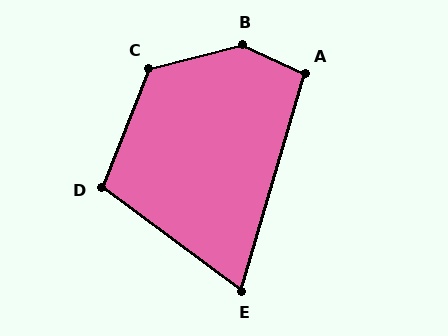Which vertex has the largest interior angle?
B, at approximately 141 degrees.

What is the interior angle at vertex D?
Approximately 105 degrees (obtuse).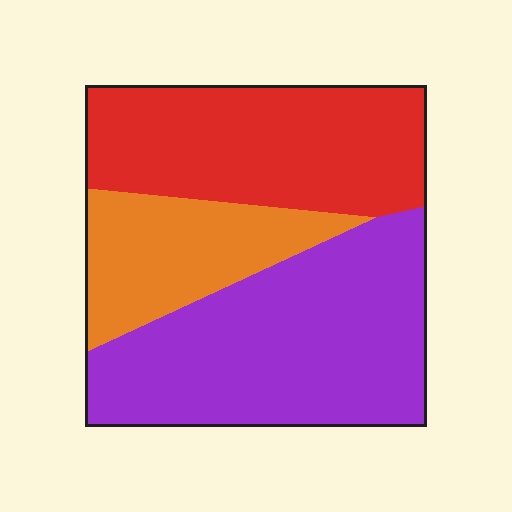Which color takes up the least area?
Orange, at roughly 20%.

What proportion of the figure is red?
Red covers about 35% of the figure.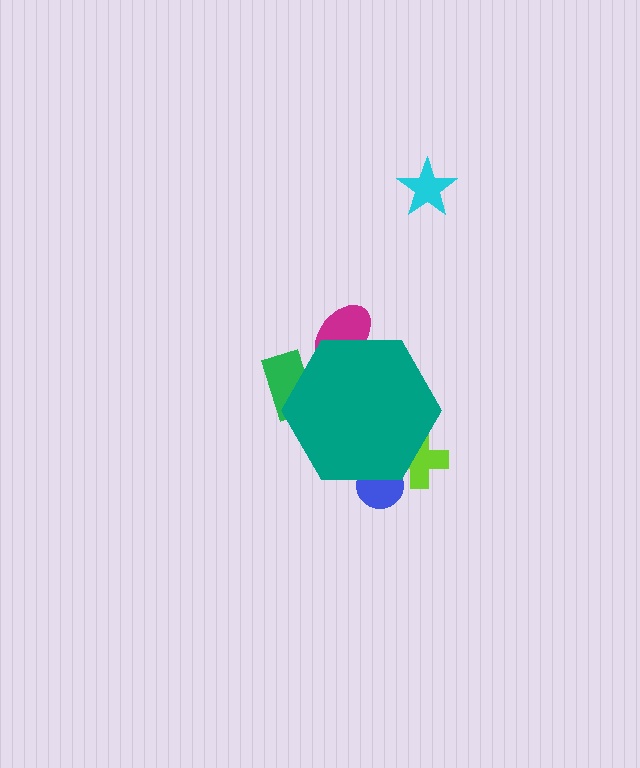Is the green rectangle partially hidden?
Yes, the green rectangle is partially hidden behind the teal hexagon.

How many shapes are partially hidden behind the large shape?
4 shapes are partially hidden.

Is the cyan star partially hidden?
No, the cyan star is fully visible.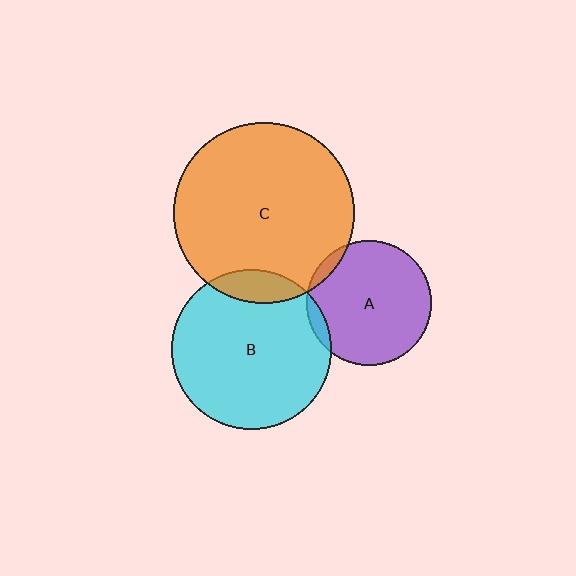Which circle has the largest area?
Circle C (orange).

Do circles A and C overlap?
Yes.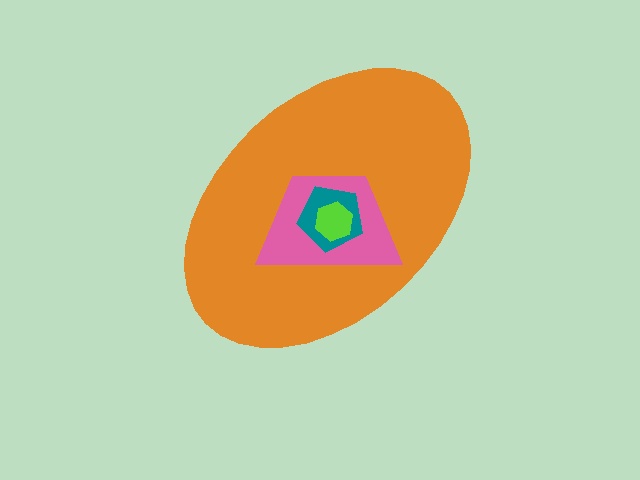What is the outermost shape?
The orange ellipse.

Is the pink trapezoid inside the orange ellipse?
Yes.